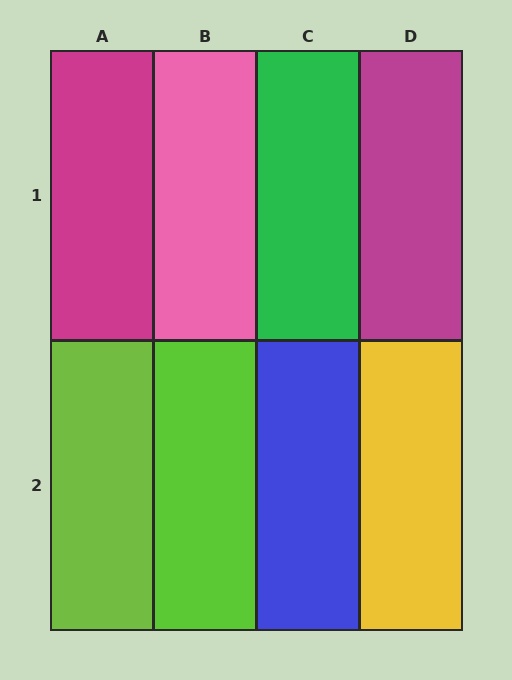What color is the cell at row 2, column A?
Lime.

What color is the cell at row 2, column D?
Yellow.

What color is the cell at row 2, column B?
Lime.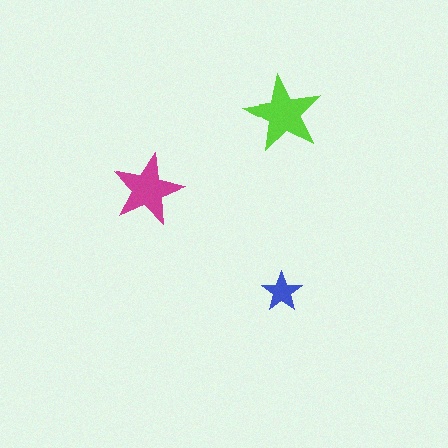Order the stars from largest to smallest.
the lime one, the magenta one, the blue one.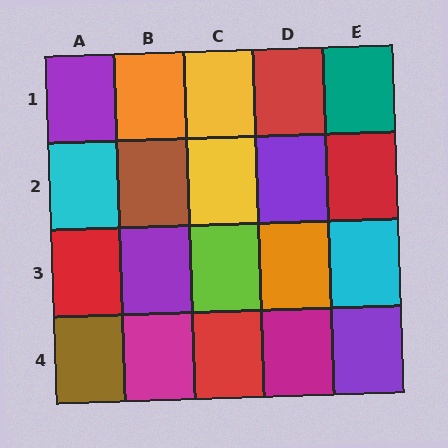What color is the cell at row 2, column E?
Red.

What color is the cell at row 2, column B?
Brown.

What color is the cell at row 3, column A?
Red.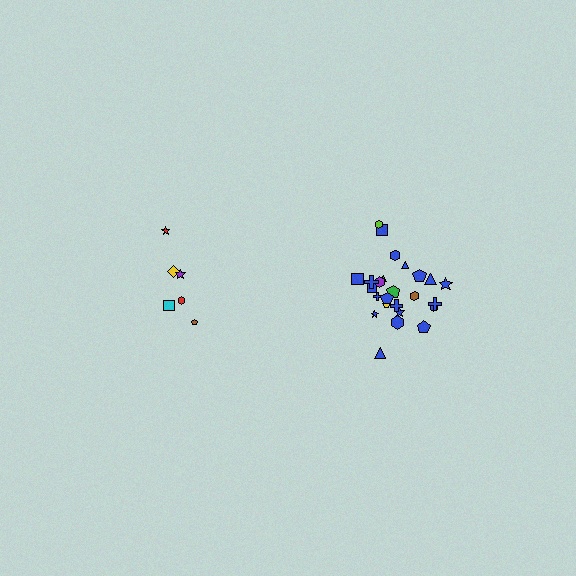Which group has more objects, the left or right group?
The right group.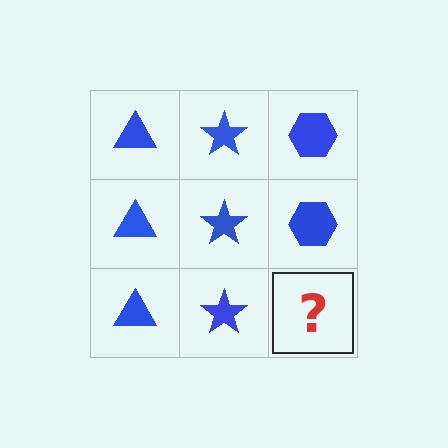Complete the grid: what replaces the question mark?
The question mark should be replaced with a blue hexagon.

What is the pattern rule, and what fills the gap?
The rule is that each column has a consistent shape. The gap should be filled with a blue hexagon.